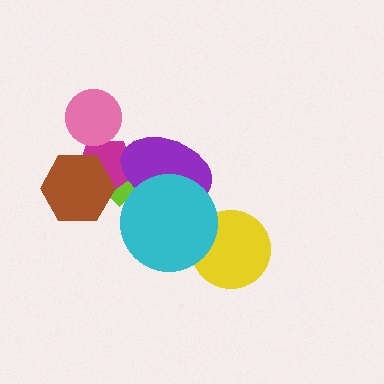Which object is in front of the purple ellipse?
The cyan circle is in front of the purple ellipse.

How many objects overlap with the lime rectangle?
4 objects overlap with the lime rectangle.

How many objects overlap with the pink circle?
1 object overlaps with the pink circle.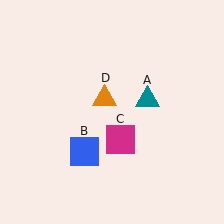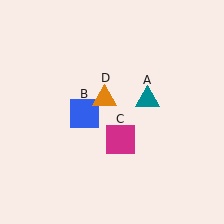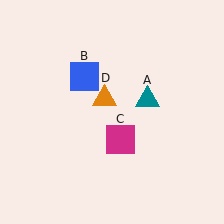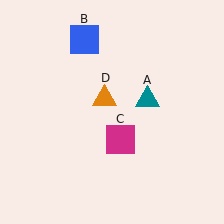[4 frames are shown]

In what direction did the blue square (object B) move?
The blue square (object B) moved up.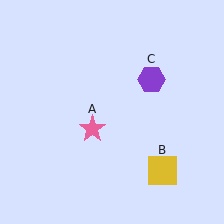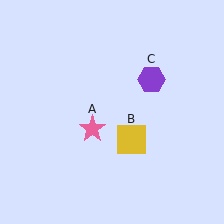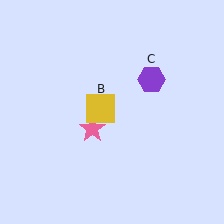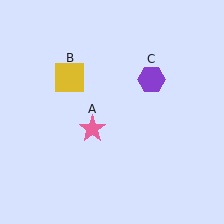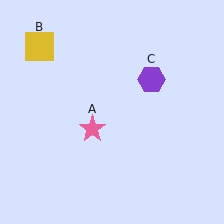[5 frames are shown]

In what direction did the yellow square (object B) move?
The yellow square (object B) moved up and to the left.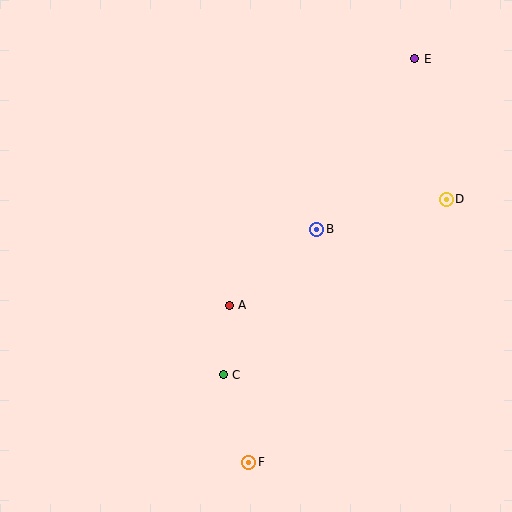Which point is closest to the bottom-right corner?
Point F is closest to the bottom-right corner.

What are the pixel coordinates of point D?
Point D is at (446, 199).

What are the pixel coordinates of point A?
Point A is at (229, 305).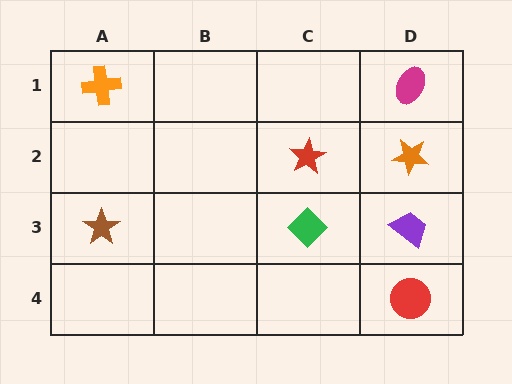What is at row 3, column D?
A purple trapezoid.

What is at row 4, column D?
A red circle.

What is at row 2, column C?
A red star.